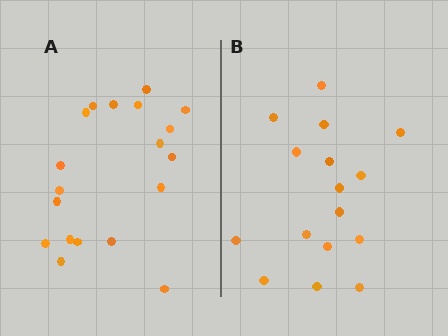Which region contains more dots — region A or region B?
Region A (the left region) has more dots.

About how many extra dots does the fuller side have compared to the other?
Region A has just a few more — roughly 2 or 3 more dots than region B.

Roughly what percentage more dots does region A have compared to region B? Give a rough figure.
About 20% more.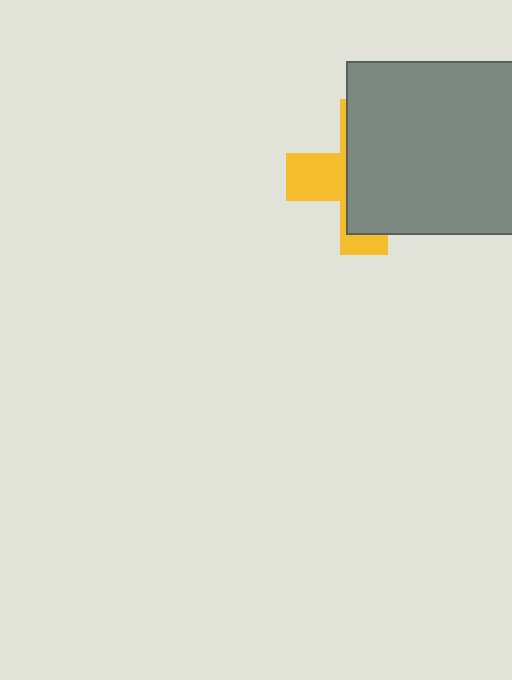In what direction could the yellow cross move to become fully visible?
The yellow cross could move left. That would shift it out from behind the gray square entirely.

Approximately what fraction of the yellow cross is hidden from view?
Roughly 66% of the yellow cross is hidden behind the gray square.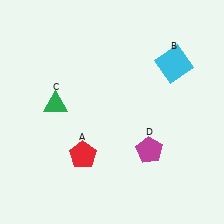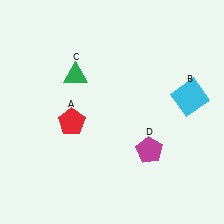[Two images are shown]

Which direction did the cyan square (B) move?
The cyan square (B) moved down.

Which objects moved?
The objects that moved are: the red pentagon (A), the cyan square (B), the green triangle (C).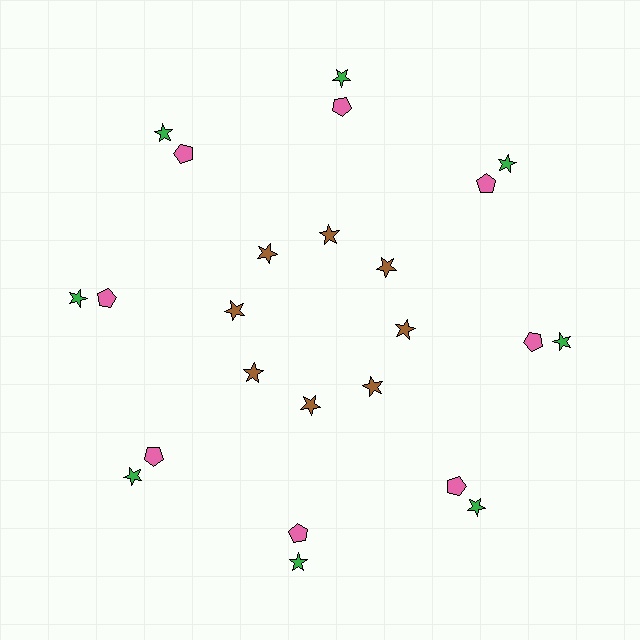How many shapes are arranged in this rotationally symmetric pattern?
There are 24 shapes, arranged in 8 groups of 3.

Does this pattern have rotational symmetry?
Yes, this pattern has 8-fold rotational symmetry. It looks the same after rotating 45 degrees around the center.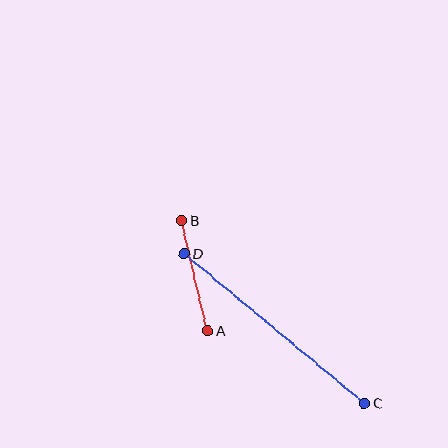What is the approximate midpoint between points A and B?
The midpoint is at approximately (195, 275) pixels.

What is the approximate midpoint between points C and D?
The midpoint is at approximately (274, 328) pixels.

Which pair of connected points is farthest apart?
Points C and D are farthest apart.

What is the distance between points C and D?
The distance is approximately 234 pixels.